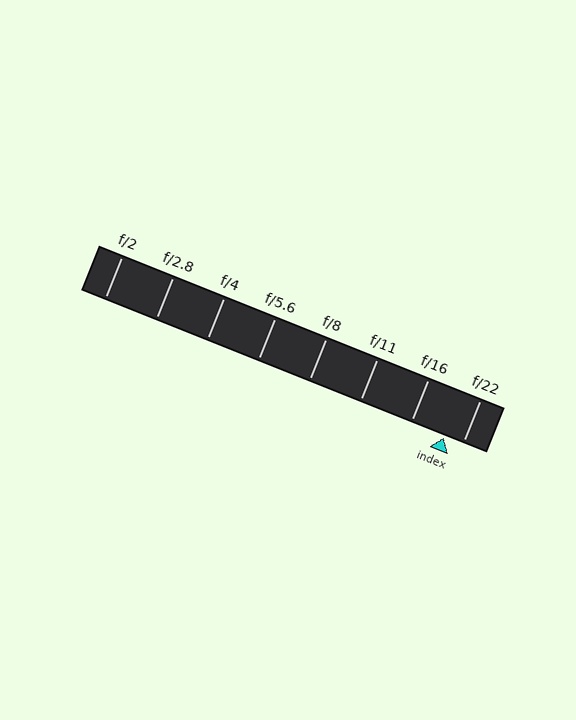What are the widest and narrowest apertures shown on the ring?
The widest aperture shown is f/2 and the narrowest is f/22.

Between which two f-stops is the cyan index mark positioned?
The index mark is between f/16 and f/22.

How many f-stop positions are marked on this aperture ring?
There are 8 f-stop positions marked.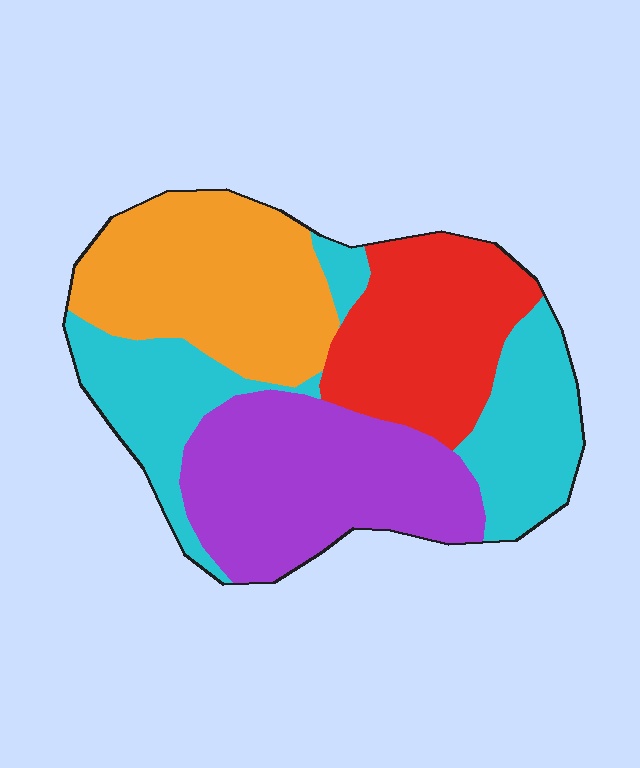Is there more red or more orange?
Orange.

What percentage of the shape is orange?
Orange covers around 25% of the shape.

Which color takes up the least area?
Red, at roughly 20%.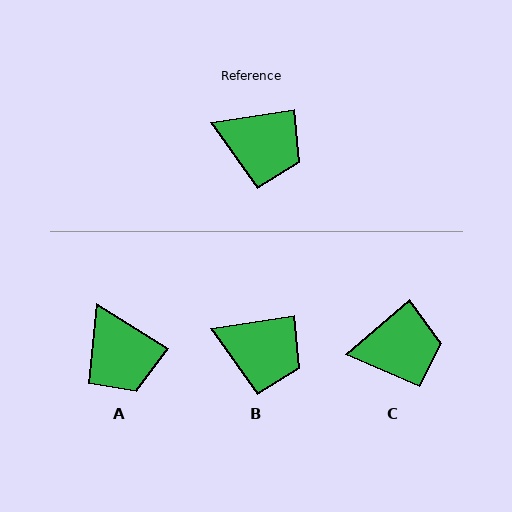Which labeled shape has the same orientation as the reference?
B.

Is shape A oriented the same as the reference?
No, it is off by about 41 degrees.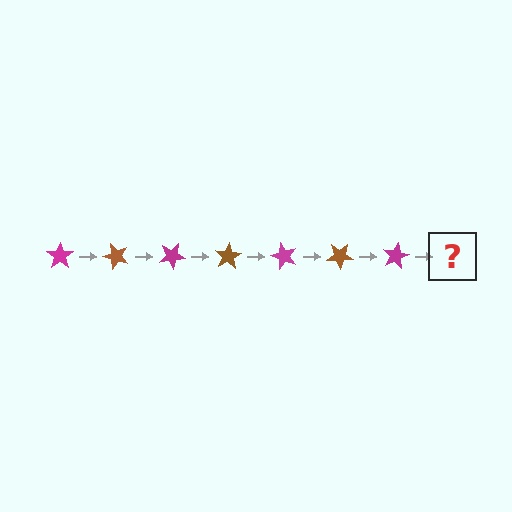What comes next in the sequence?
The next element should be a brown star, rotated 350 degrees from the start.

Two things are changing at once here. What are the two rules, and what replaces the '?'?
The two rules are that it rotates 50 degrees each step and the color cycles through magenta and brown. The '?' should be a brown star, rotated 350 degrees from the start.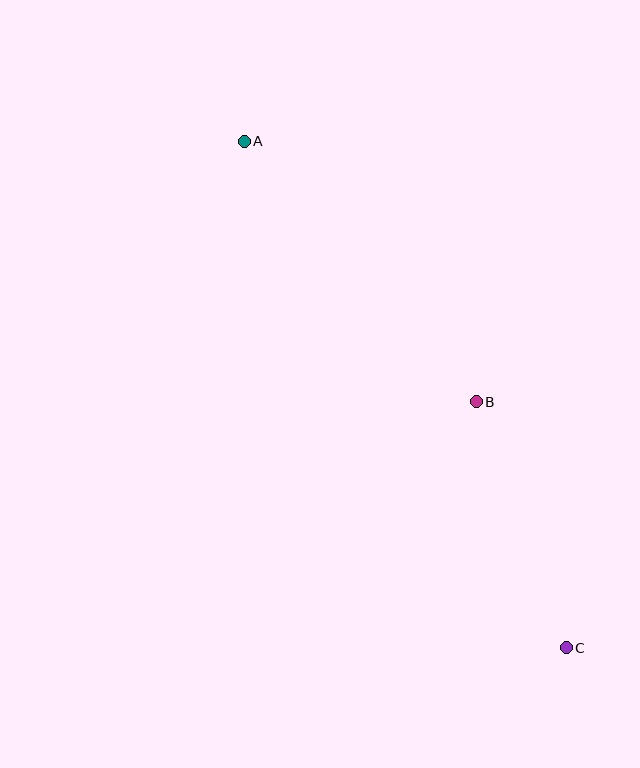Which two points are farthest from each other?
Points A and C are farthest from each other.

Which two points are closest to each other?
Points B and C are closest to each other.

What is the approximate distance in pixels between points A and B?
The distance between A and B is approximately 348 pixels.